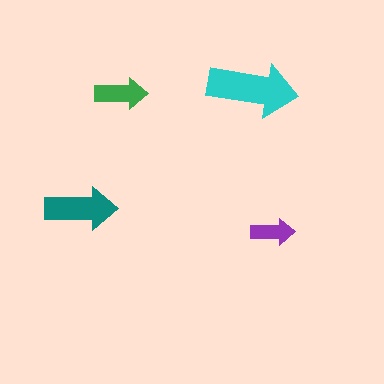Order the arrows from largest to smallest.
the cyan one, the teal one, the green one, the purple one.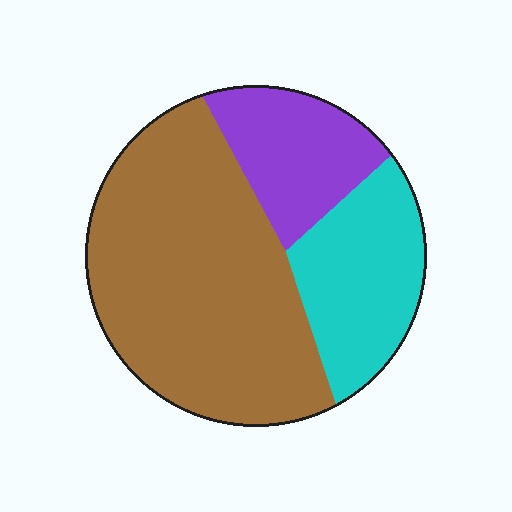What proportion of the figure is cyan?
Cyan covers 23% of the figure.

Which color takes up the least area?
Purple, at roughly 20%.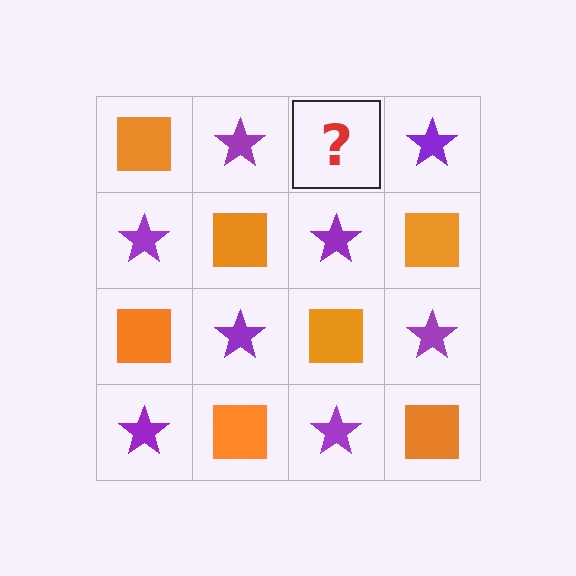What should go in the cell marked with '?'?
The missing cell should contain an orange square.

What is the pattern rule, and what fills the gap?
The rule is that it alternates orange square and purple star in a checkerboard pattern. The gap should be filled with an orange square.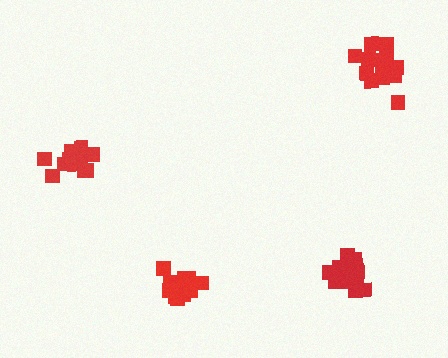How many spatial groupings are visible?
There are 4 spatial groupings.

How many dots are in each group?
Group 1: 14 dots, Group 2: 18 dots, Group 3: 19 dots, Group 4: 17 dots (68 total).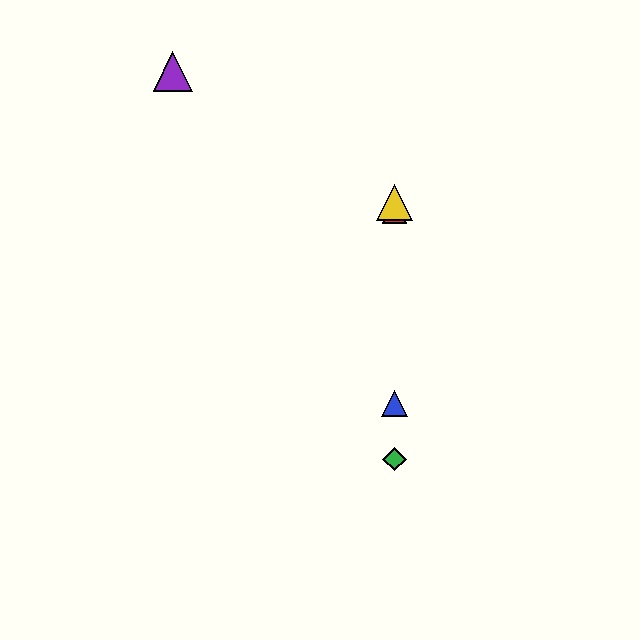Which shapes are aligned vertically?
The red triangle, the blue triangle, the green diamond, the yellow triangle are aligned vertically.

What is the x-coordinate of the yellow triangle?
The yellow triangle is at x≈395.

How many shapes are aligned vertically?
4 shapes (the red triangle, the blue triangle, the green diamond, the yellow triangle) are aligned vertically.